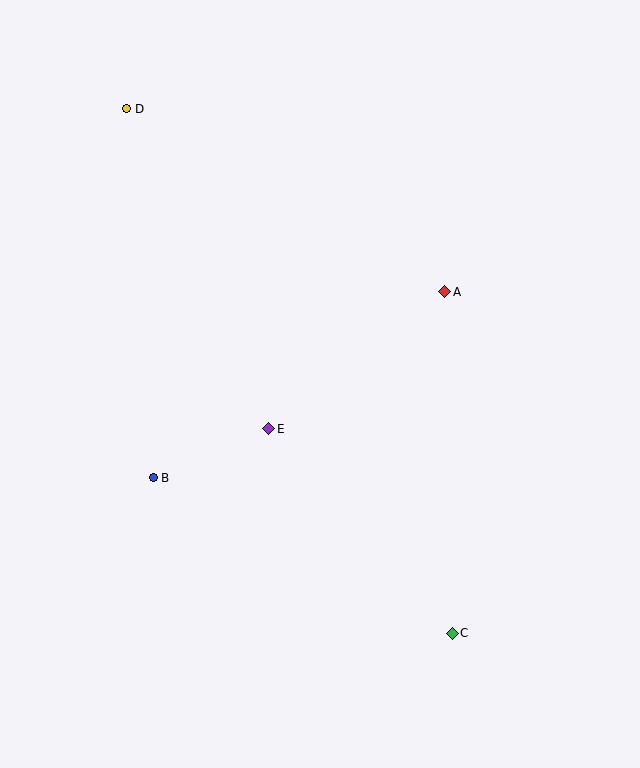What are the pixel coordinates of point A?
Point A is at (445, 292).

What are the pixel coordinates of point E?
Point E is at (269, 429).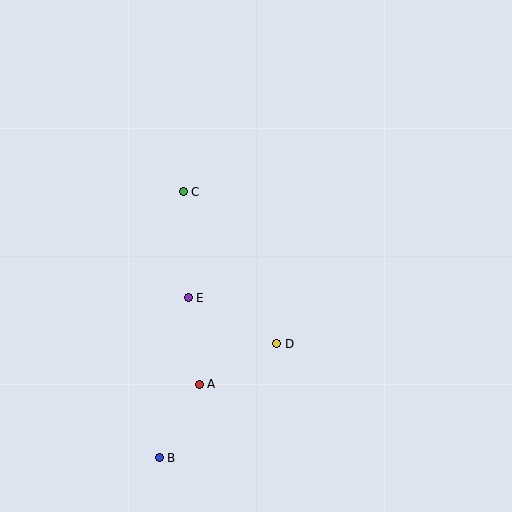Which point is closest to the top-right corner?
Point C is closest to the top-right corner.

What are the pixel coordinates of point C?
Point C is at (183, 192).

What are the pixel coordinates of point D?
Point D is at (277, 344).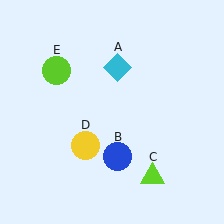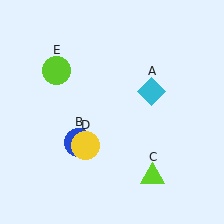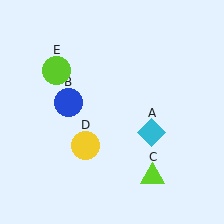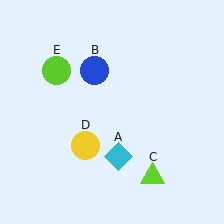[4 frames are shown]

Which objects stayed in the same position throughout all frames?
Lime triangle (object C) and yellow circle (object D) and lime circle (object E) remained stationary.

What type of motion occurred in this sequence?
The cyan diamond (object A), blue circle (object B) rotated clockwise around the center of the scene.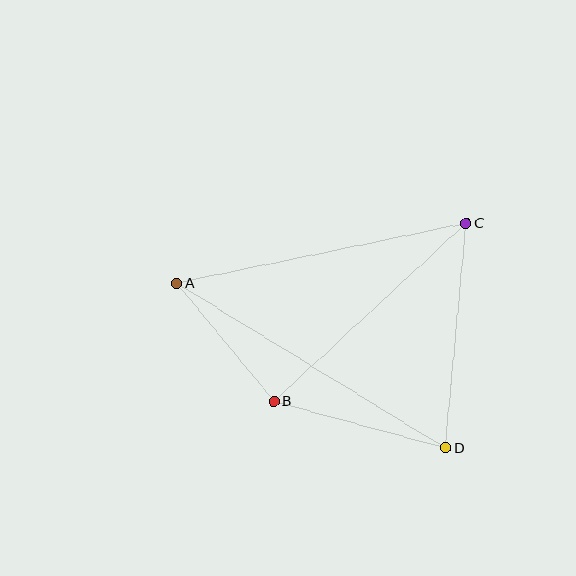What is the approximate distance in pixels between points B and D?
The distance between B and D is approximately 178 pixels.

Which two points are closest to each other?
Points A and B are closest to each other.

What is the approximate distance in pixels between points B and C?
The distance between B and C is approximately 262 pixels.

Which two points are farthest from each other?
Points A and D are farthest from each other.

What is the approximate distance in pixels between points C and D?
The distance between C and D is approximately 226 pixels.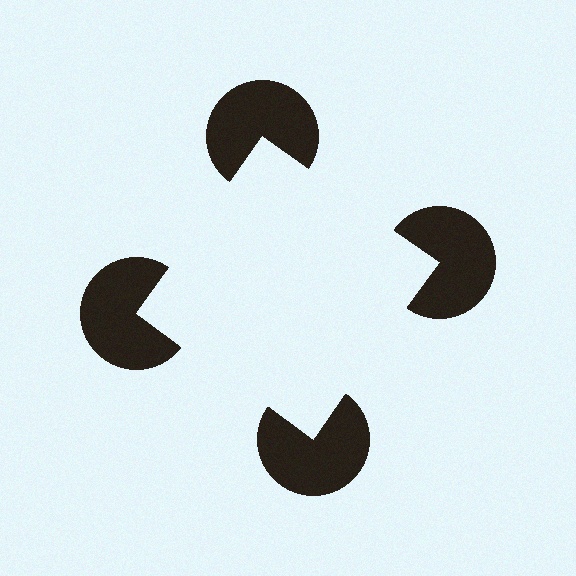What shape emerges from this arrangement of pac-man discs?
An illusory square — its edges are inferred from the aligned wedge cuts in the pac-man discs, not physically drawn.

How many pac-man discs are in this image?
There are 4 — one at each vertex of the illusory square.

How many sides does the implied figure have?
4 sides.